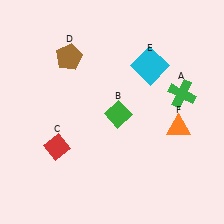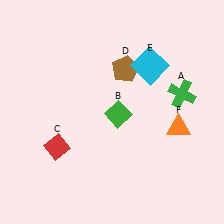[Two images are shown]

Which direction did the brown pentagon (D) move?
The brown pentagon (D) moved right.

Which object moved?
The brown pentagon (D) moved right.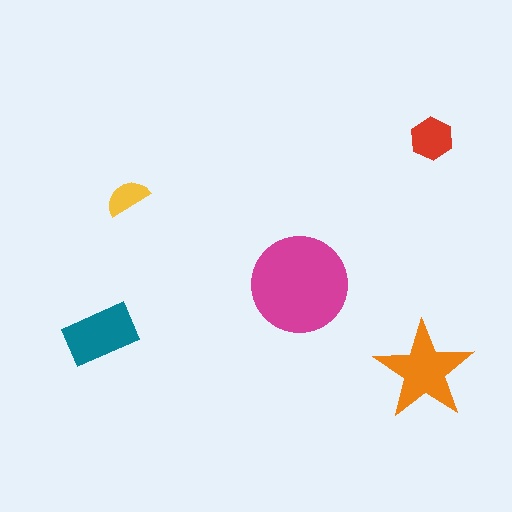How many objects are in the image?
There are 5 objects in the image.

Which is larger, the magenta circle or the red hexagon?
The magenta circle.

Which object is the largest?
The magenta circle.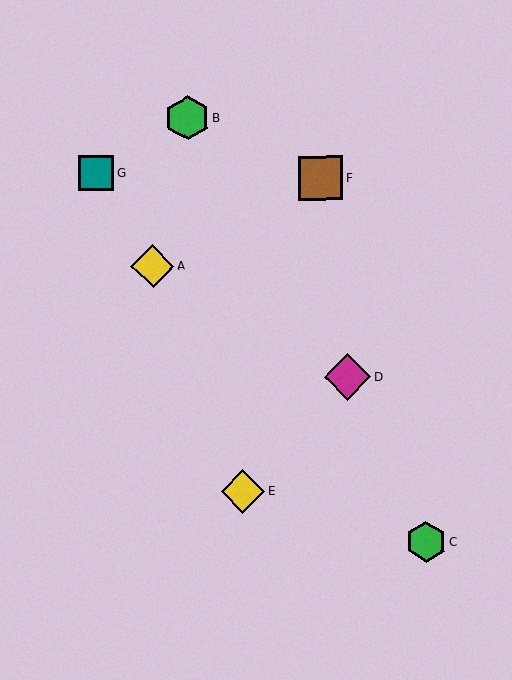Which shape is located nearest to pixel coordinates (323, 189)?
The brown square (labeled F) at (321, 178) is nearest to that location.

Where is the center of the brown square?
The center of the brown square is at (321, 178).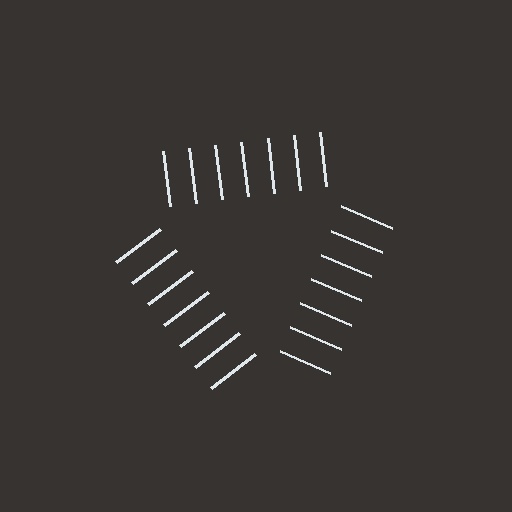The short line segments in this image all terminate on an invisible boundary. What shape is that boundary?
An illusory triangle — the line segments terminate on its edges but no continuous stroke is drawn.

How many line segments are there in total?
21 — 7 along each of the 3 edges.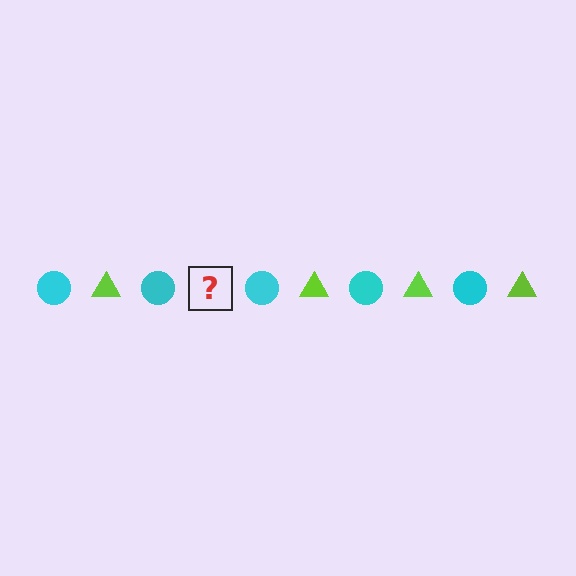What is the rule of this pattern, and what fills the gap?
The rule is that the pattern alternates between cyan circle and lime triangle. The gap should be filled with a lime triangle.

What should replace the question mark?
The question mark should be replaced with a lime triangle.